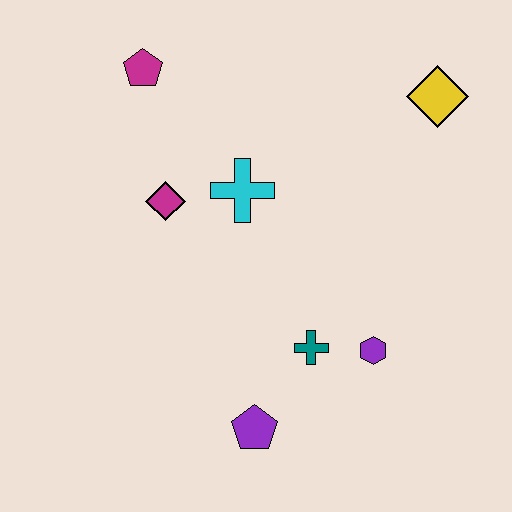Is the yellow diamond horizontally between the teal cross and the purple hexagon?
No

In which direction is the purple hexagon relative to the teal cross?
The purple hexagon is to the right of the teal cross.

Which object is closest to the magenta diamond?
The cyan cross is closest to the magenta diamond.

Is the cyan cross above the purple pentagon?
Yes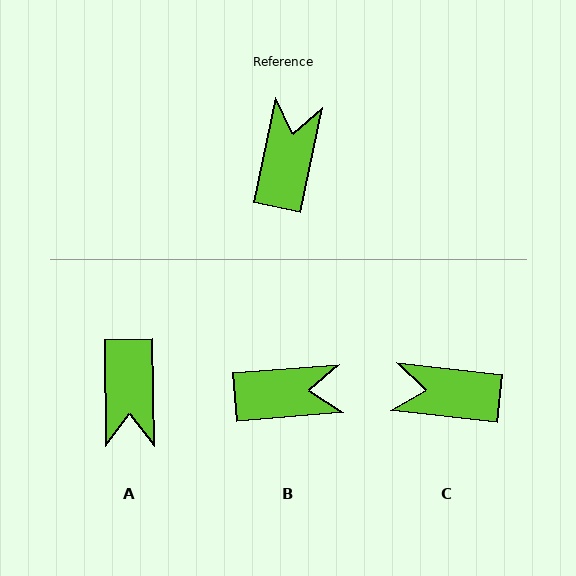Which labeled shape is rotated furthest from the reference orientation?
A, about 167 degrees away.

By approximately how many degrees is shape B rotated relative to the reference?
Approximately 73 degrees clockwise.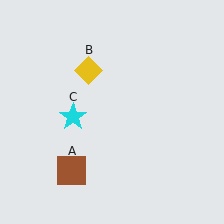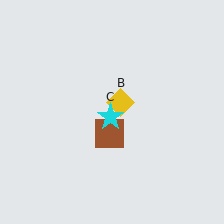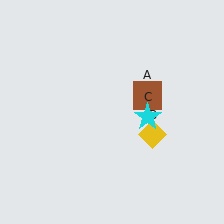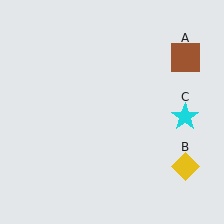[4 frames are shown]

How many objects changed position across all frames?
3 objects changed position: brown square (object A), yellow diamond (object B), cyan star (object C).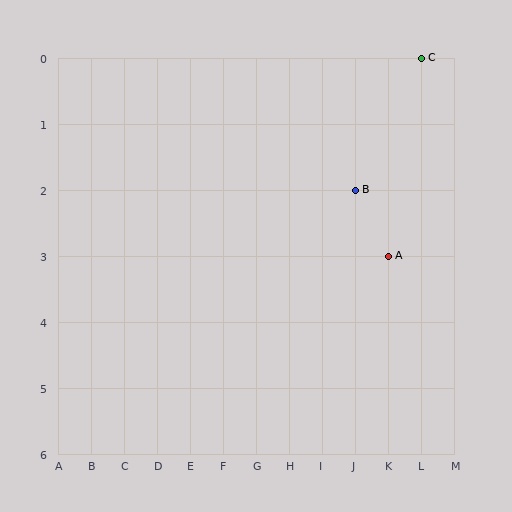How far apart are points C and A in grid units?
Points C and A are 1 column and 3 rows apart (about 3.2 grid units diagonally).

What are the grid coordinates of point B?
Point B is at grid coordinates (J, 2).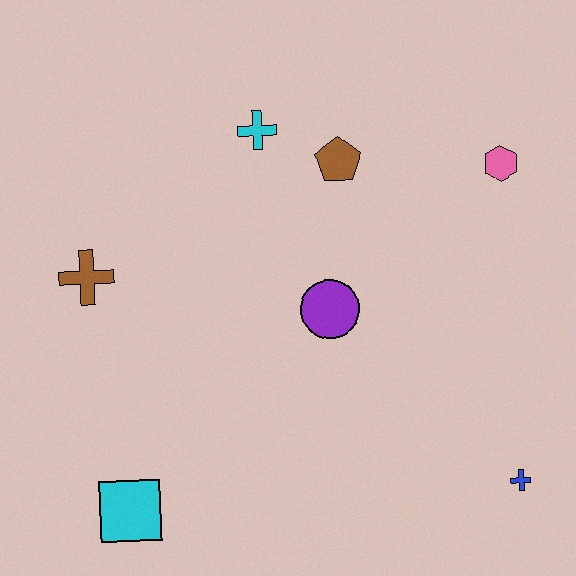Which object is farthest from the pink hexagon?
The cyan square is farthest from the pink hexagon.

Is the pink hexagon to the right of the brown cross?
Yes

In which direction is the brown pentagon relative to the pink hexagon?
The brown pentagon is to the left of the pink hexagon.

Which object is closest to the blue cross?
The purple circle is closest to the blue cross.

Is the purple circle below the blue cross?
No